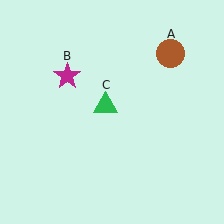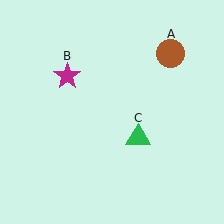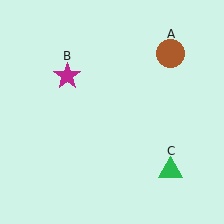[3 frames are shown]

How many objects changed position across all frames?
1 object changed position: green triangle (object C).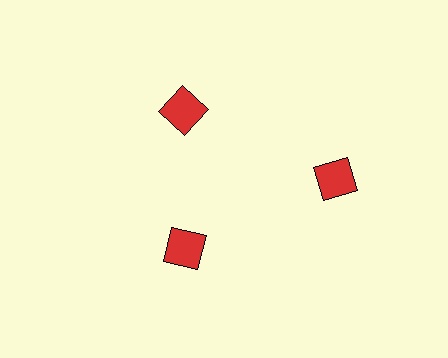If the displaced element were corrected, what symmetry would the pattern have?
It would have 3-fold rotational symmetry — the pattern would map onto itself every 120 degrees.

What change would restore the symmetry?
The symmetry would be restored by moving it inward, back onto the ring so that all 3 squares sit at equal angles and equal distance from the center.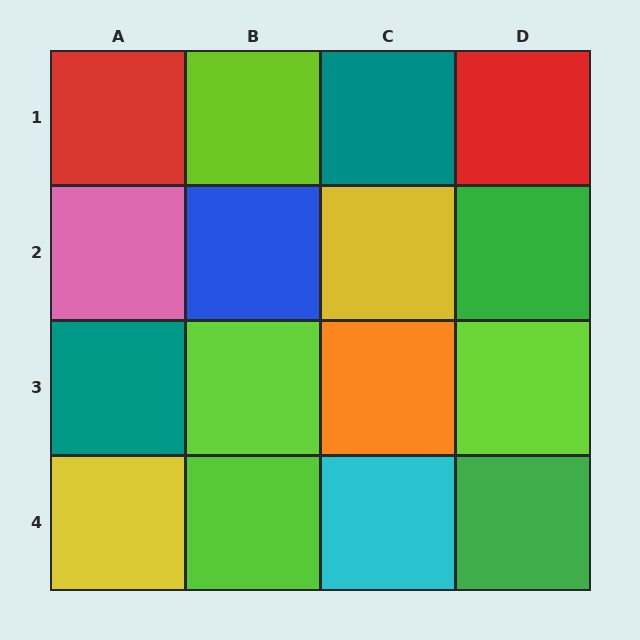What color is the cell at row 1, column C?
Teal.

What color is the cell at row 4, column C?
Cyan.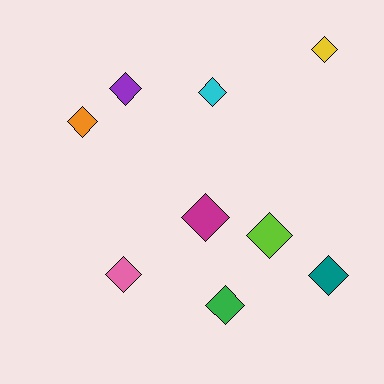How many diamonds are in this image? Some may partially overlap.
There are 9 diamonds.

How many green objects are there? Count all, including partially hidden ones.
There is 1 green object.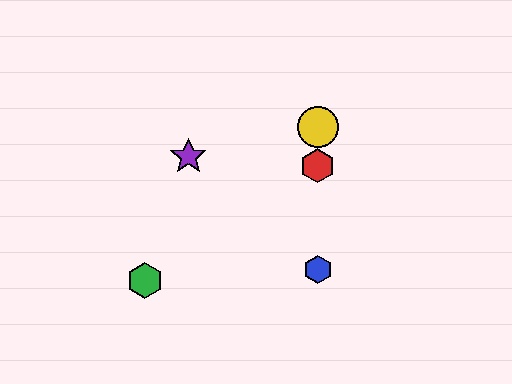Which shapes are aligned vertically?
The red hexagon, the blue hexagon, the yellow circle are aligned vertically.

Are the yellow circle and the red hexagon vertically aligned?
Yes, both are at x≈318.